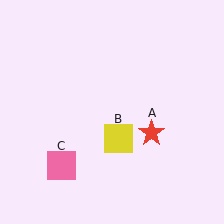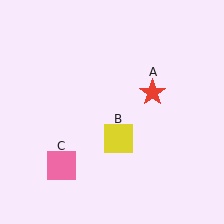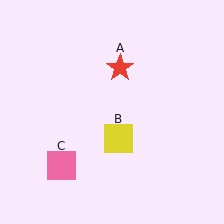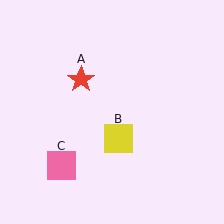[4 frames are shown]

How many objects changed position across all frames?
1 object changed position: red star (object A).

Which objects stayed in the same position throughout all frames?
Yellow square (object B) and pink square (object C) remained stationary.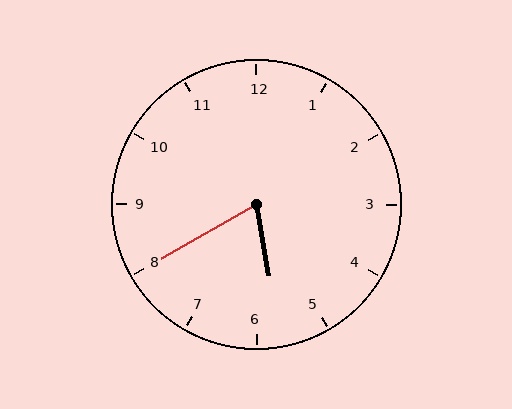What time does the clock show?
5:40.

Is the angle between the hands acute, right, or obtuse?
It is acute.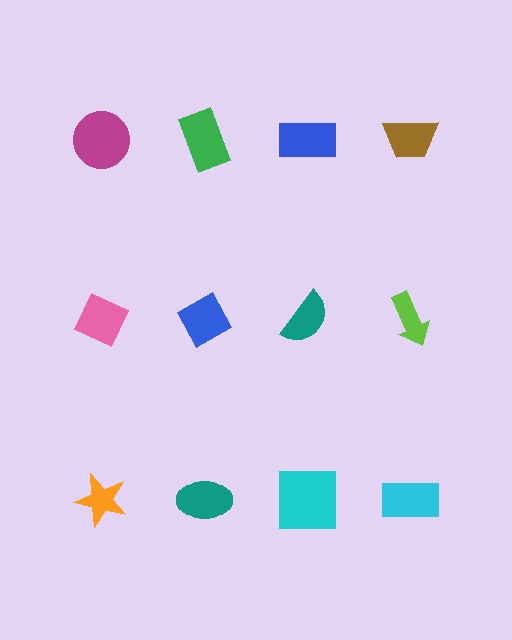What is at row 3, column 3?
A cyan square.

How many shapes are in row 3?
4 shapes.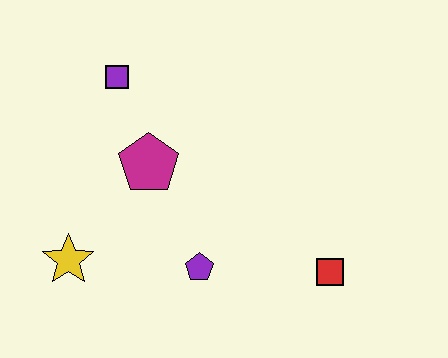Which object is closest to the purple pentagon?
The magenta pentagon is closest to the purple pentagon.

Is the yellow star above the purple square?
No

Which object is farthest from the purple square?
The red square is farthest from the purple square.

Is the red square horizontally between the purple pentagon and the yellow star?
No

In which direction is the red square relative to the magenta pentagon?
The red square is to the right of the magenta pentagon.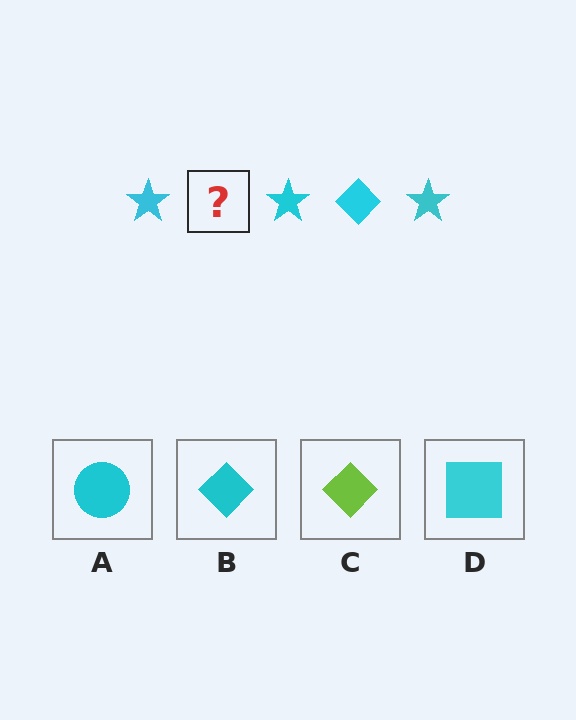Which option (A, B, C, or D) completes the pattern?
B.